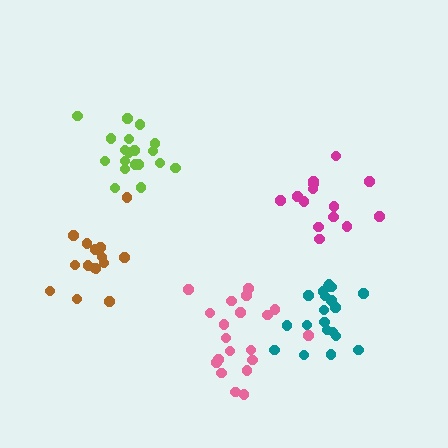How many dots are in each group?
Group 1: 14 dots, Group 2: 20 dots, Group 3: 20 dots, Group 4: 15 dots, Group 5: 19 dots (88 total).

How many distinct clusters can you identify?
There are 5 distinct clusters.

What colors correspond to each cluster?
The clusters are colored: magenta, teal, pink, brown, lime.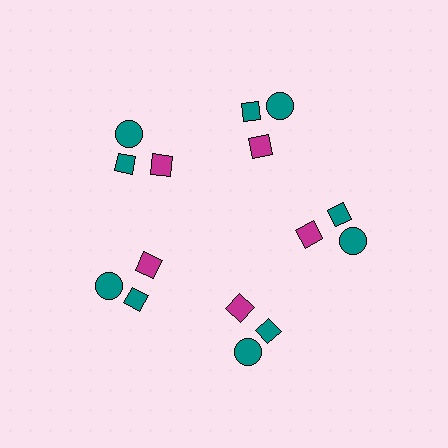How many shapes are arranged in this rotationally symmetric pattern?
There are 15 shapes, arranged in 5 groups of 3.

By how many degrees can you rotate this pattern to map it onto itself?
The pattern maps onto itself every 72 degrees of rotation.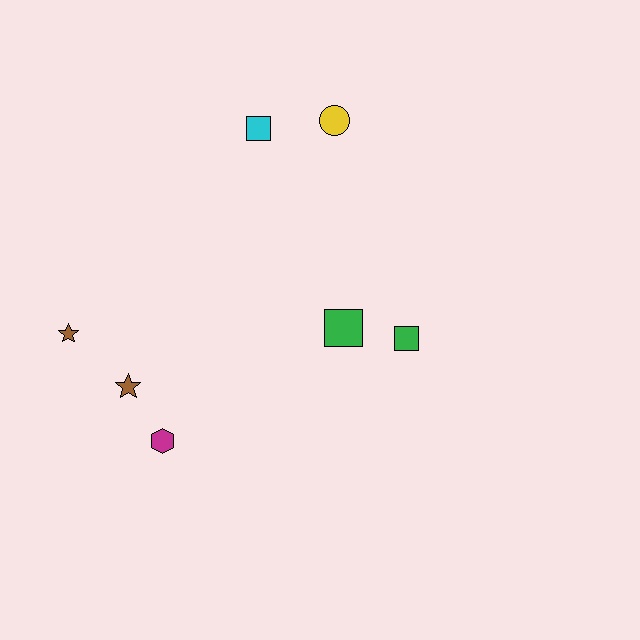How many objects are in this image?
There are 7 objects.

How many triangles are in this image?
There are no triangles.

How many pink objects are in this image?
There are no pink objects.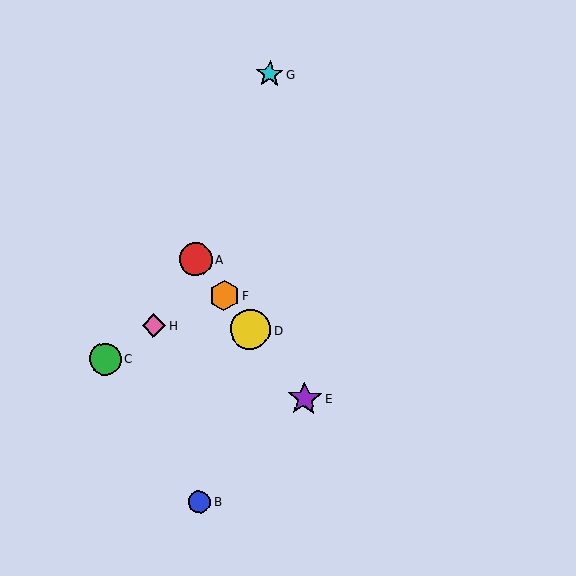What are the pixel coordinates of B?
Object B is at (199, 502).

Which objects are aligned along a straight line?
Objects A, D, E, F are aligned along a straight line.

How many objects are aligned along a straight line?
4 objects (A, D, E, F) are aligned along a straight line.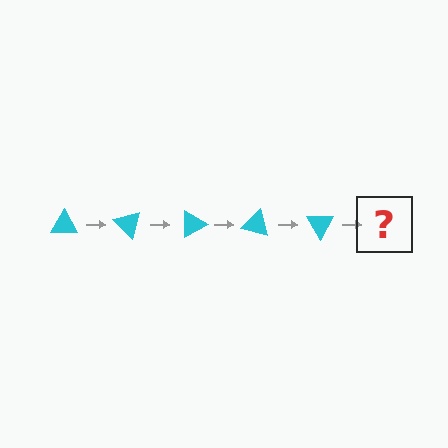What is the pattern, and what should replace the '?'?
The pattern is that the triangle rotates 45 degrees each step. The '?' should be a cyan triangle rotated 225 degrees.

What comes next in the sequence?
The next element should be a cyan triangle rotated 225 degrees.